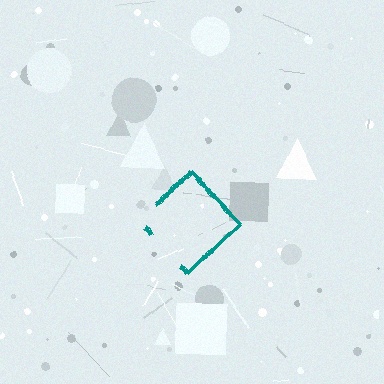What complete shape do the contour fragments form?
The contour fragments form a diamond.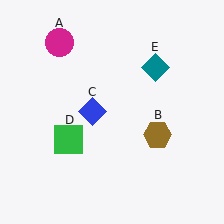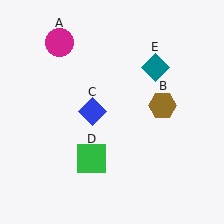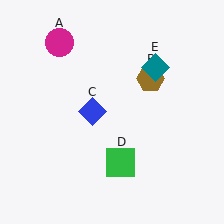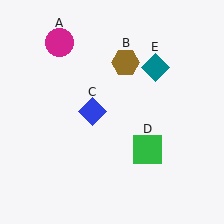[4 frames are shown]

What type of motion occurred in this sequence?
The brown hexagon (object B), green square (object D) rotated counterclockwise around the center of the scene.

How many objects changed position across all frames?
2 objects changed position: brown hexagon (object B), green square (object D).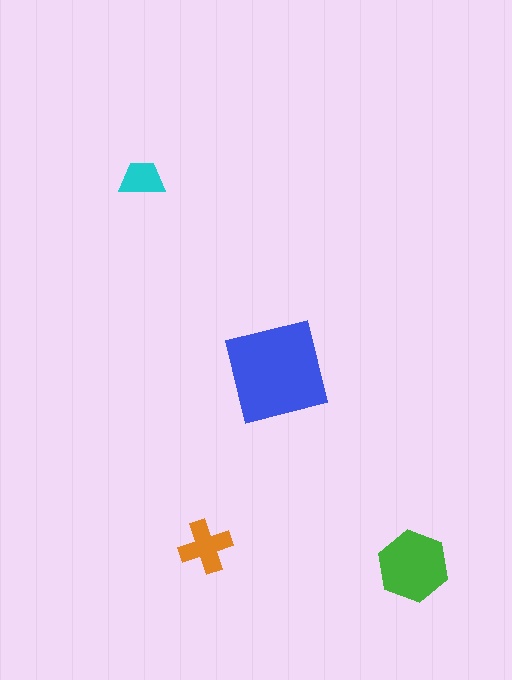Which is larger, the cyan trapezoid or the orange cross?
The orange cross.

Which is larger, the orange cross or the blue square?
The blue square.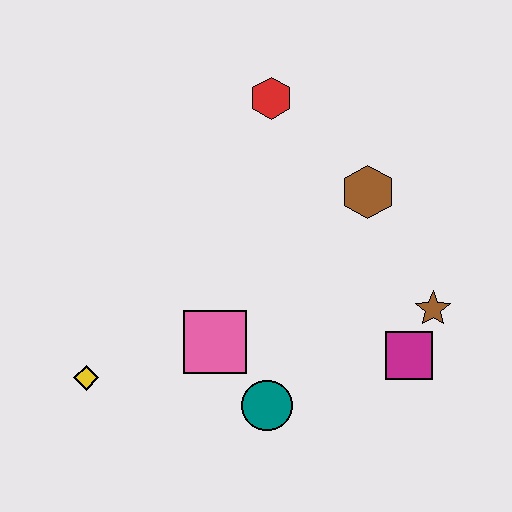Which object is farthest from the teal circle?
The red hexagon is farthest from the teal circle.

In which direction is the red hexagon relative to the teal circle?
The red hexagon is above the teal circle.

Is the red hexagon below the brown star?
No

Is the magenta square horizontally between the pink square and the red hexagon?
No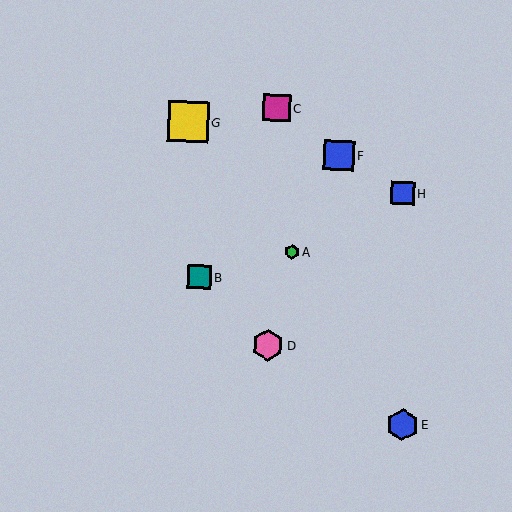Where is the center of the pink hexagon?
The center of the pink hexagon is at (268, 345).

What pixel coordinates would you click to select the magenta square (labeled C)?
Click at (276, 108) to select the magenta square C.